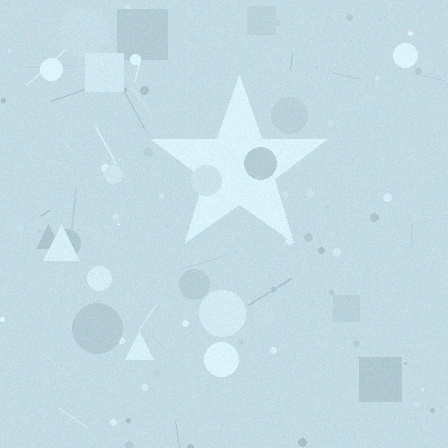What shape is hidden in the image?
A star is hidden in the image.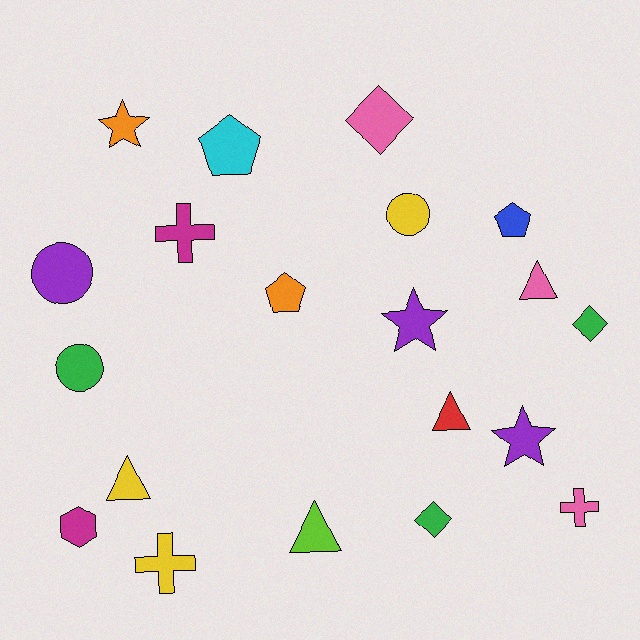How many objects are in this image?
There are 20 objects.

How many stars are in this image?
There are 3 stars.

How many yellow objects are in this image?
There are 3 yellow objects.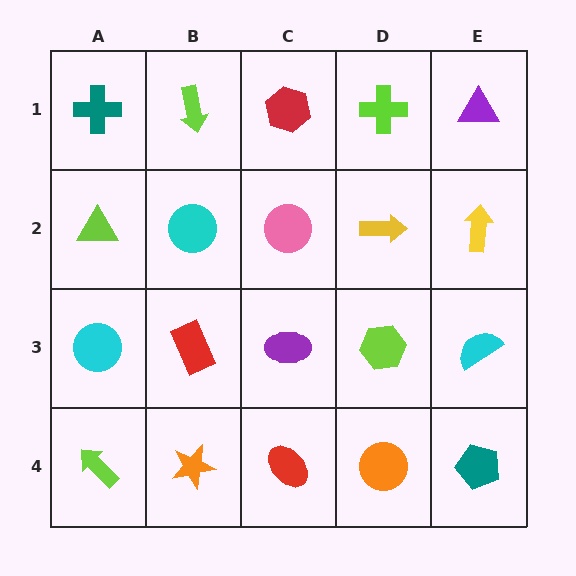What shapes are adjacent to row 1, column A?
A lime triangle (row 2, column A), a lime arrow (row 1, column B).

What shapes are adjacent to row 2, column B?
A lime arrow (row 1, column B), a red rectangle (row 3, column B), a lime triangle (row 2, column A), a pink circle (row 2, column C).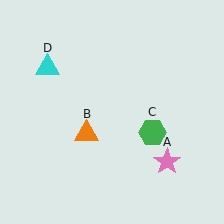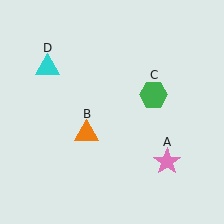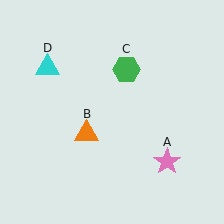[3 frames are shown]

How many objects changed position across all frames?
1 object changed position: green hexagon (object C).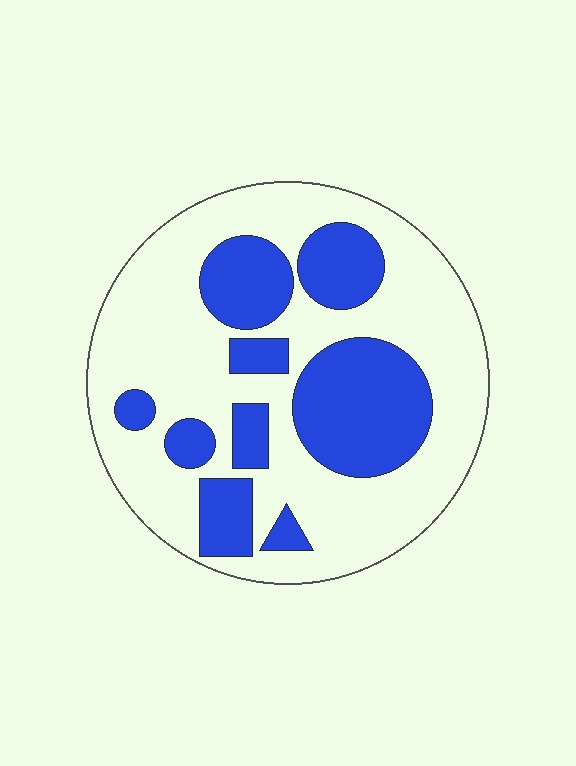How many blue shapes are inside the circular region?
9.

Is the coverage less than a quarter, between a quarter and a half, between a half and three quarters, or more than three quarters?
Between a quarter and a half.